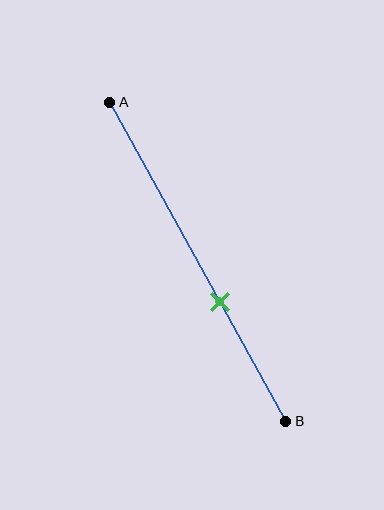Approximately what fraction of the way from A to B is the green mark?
The green mark is approximately 65% of the way from A to B.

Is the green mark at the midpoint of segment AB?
No, the mark is at about 65% from A, not at the 50% midpoint.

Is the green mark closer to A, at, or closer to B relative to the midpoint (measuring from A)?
The green mark is closer to point B than the midpoint of segment AB.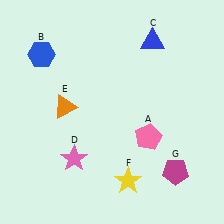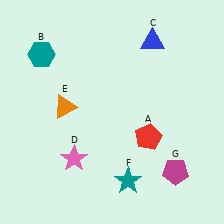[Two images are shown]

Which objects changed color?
A changed from pink to red. B changed from blue to teal. F changed from yellow to teal.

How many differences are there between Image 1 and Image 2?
There are 3 differences between the two images.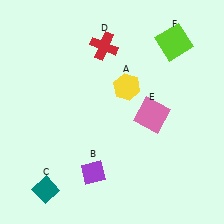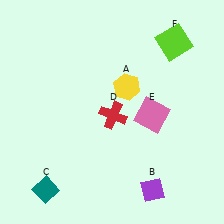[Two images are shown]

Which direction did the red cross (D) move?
The red cross (D) moved down.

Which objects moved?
The objects that moved are: the purple diamond (B), the red cross (D).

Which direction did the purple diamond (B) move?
The purple diamond (B) moved right.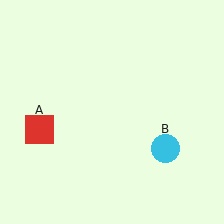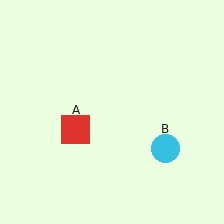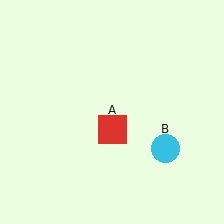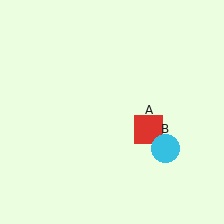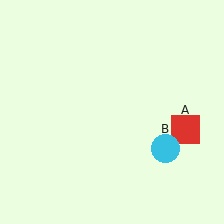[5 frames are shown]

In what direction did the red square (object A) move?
The red square (object A) moved right.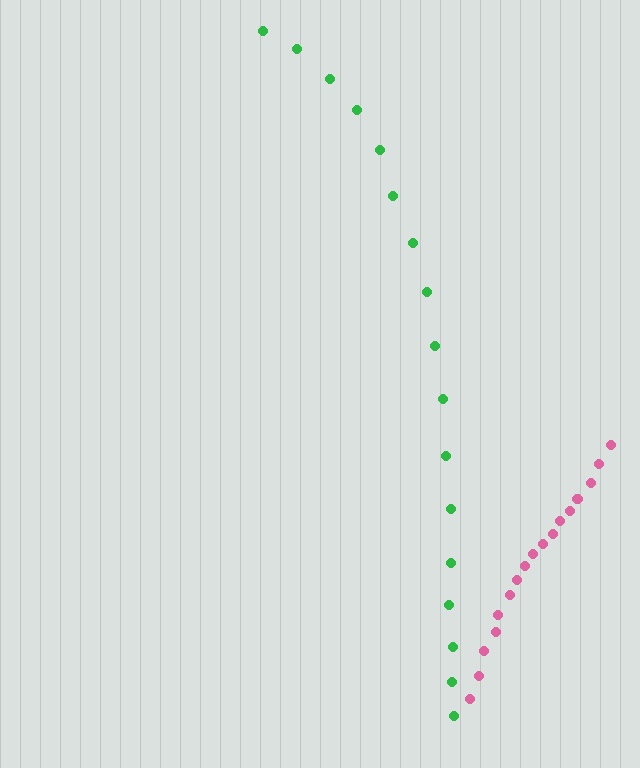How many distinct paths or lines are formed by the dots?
There are 2 distinct paths.